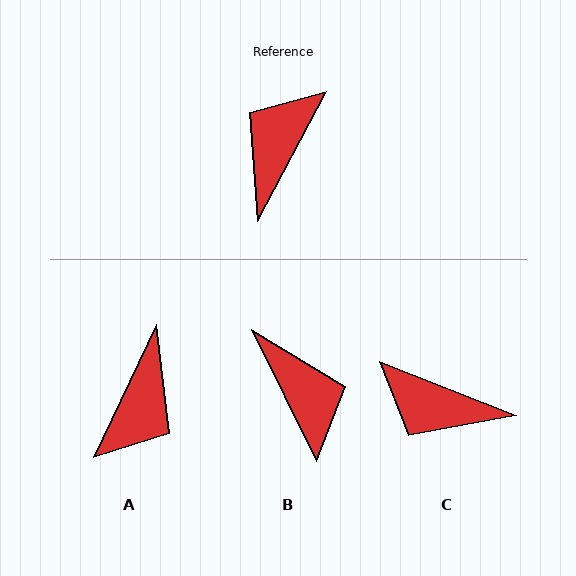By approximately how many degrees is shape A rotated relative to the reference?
Approximately 178 degrees clockwise.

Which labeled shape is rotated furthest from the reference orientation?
A, about 178 degrees away.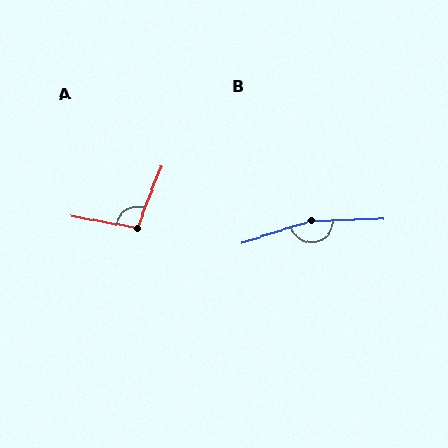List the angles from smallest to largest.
A (101°), B (164°).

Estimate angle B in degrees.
Approximately 164 degrees.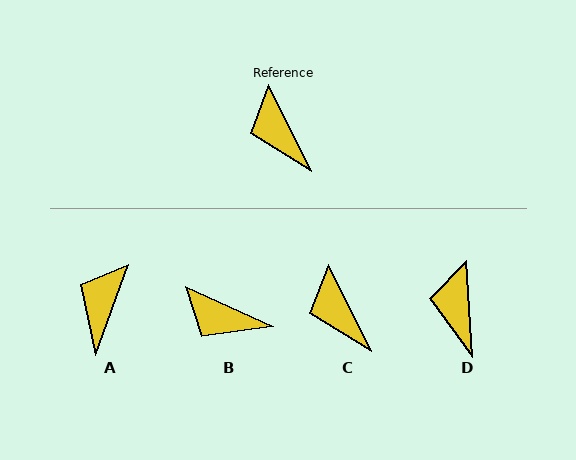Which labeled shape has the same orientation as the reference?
C.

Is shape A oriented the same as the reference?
No, it is off by about 46 degrees.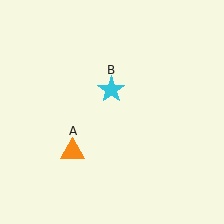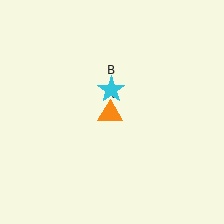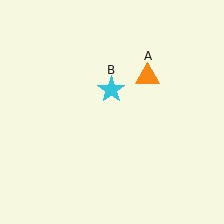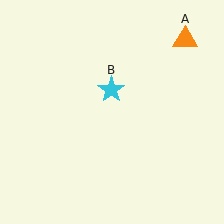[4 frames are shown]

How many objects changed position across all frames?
1 object changed position: orange triangle (object A).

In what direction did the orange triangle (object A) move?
The orange triangle (object A) moved up and to the right.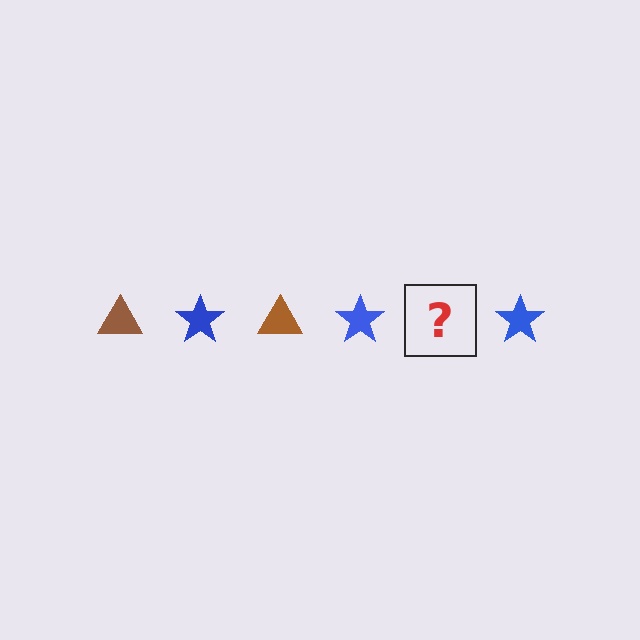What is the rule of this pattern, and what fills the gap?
The rule is that the pattern alternates between brown triangle and blue star. The gap should be filled with a brown triangle.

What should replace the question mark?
The question mark should be replaced with a brown triangle.